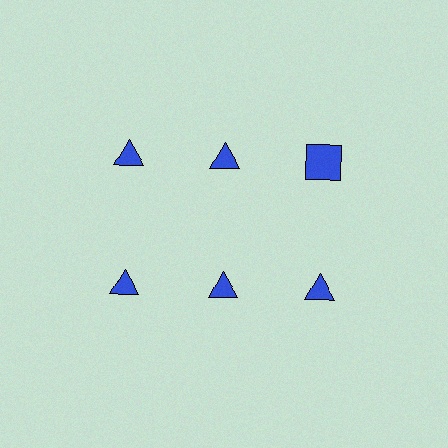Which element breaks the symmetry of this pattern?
The blue square in the top row, center column breaks the symmetry. All other shapes are blue triangles.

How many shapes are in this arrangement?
There are 6 shapes arranged in a grid pattern.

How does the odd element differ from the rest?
It has a different shape: square instead of triangle.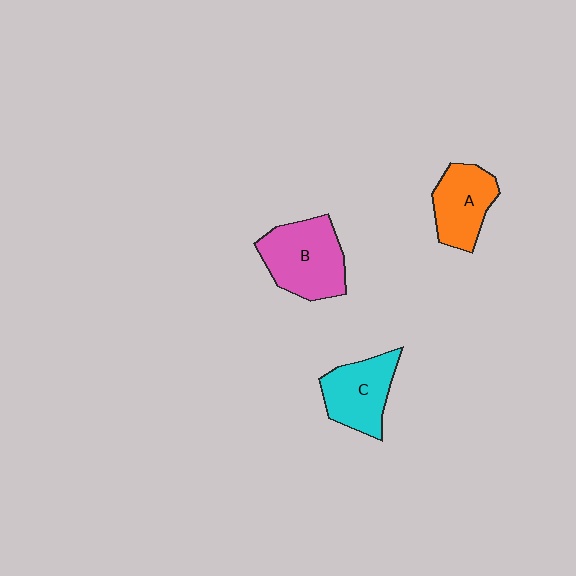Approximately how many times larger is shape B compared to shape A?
Approximately 1.3 times.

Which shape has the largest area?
Shape B (pink).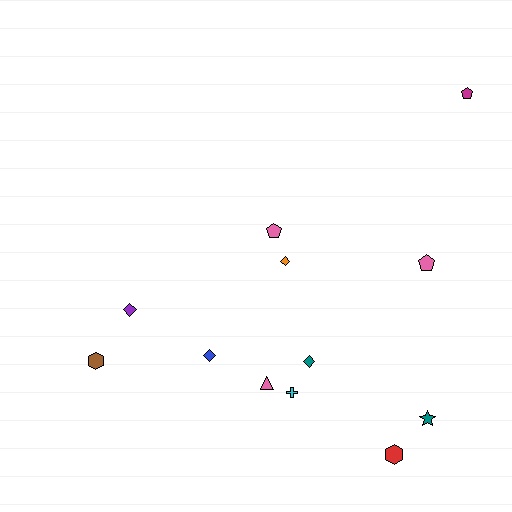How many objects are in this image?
There are 12 objects.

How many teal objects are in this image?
There are 2 teal objects.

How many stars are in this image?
There is 1 star.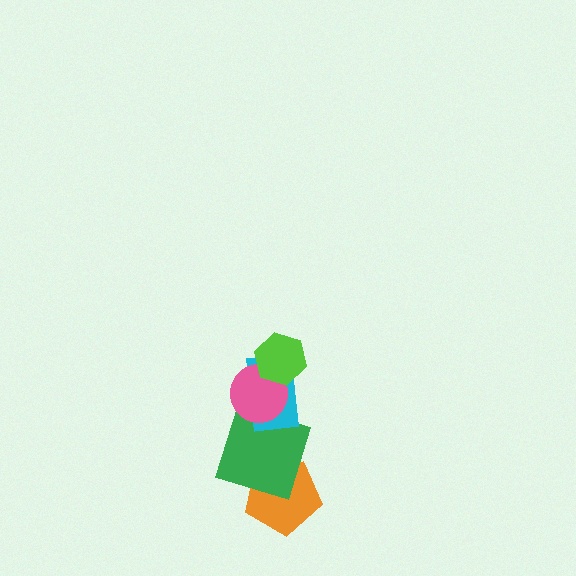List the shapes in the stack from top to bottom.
From top to bottom: the lime hexagon, the pink circle, the cyan rectangle, the green square, the orange pentagon.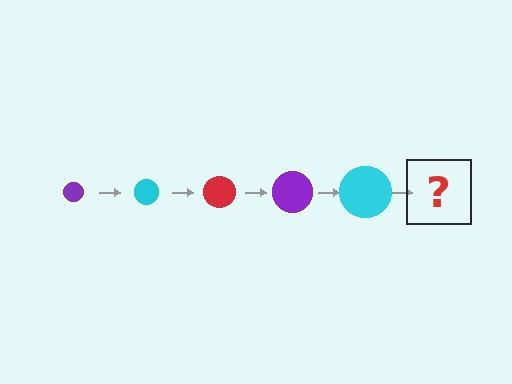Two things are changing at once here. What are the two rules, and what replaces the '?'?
The two rules are that the circle grows larger each step and the color cycles through purple, cyan, and red. The '?' should be a red circle, larger than the previous one.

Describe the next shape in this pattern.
It should be a red circle, larger than the previous one.